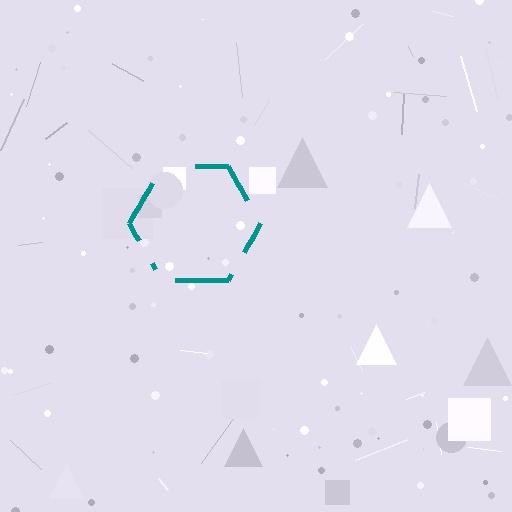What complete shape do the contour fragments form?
The contour fragments form a hexagon.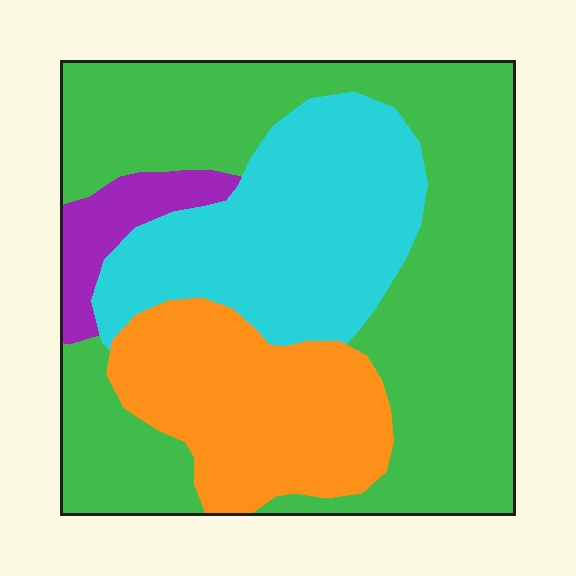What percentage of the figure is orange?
Orange takes up less than a quarter of the figure.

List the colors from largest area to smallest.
From largest to smallest: green, cyan, orange, purple.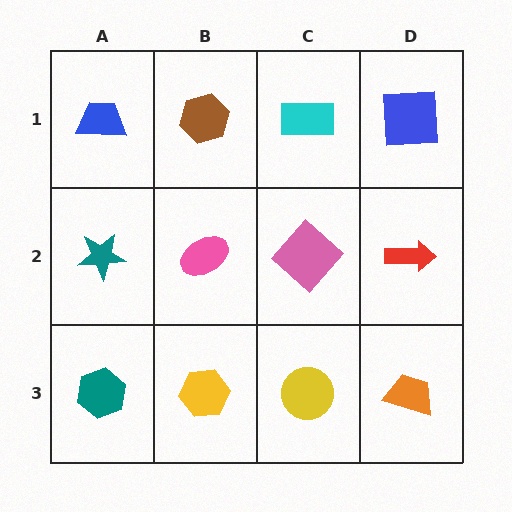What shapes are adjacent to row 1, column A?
A teal star (row 2, column A), a brown hexagon (row 1, column B).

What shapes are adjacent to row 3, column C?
A pink diamond (row 2, column C), a yellow hexagon (row 3, column B), an orange trapezoid (row 3, column D).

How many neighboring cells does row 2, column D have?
3.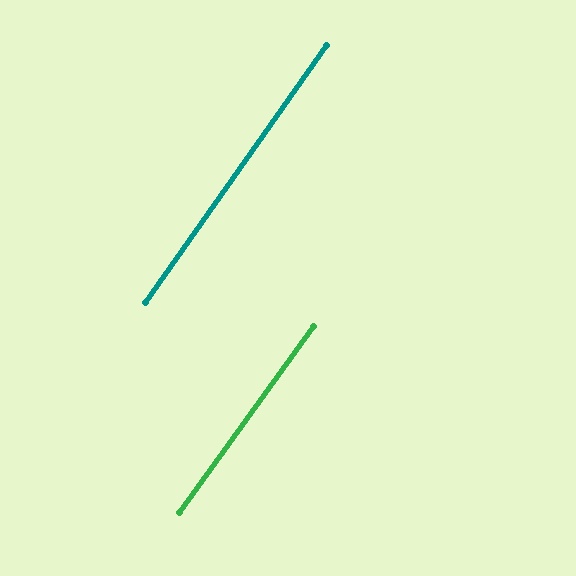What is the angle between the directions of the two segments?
Approximately 0 degrees.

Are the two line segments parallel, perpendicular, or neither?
Parallel — their directions differ by only 0.4°.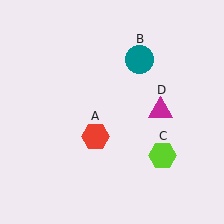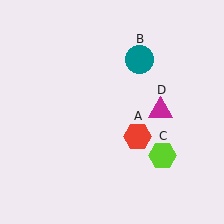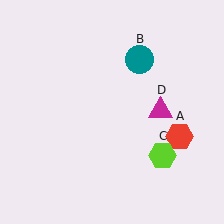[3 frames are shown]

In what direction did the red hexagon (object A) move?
The red hexagon (object A) moved right.